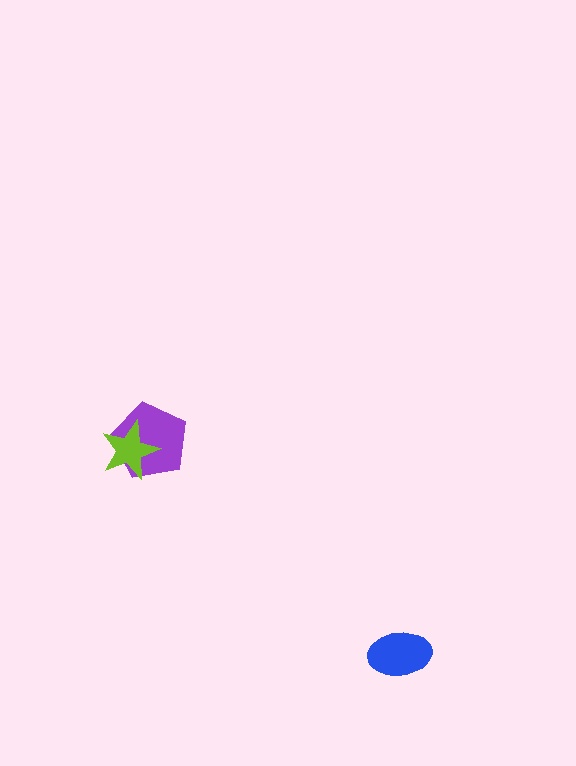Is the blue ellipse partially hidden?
No, no other shape covers it.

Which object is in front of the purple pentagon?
The lime star is in front of the purple pentagon.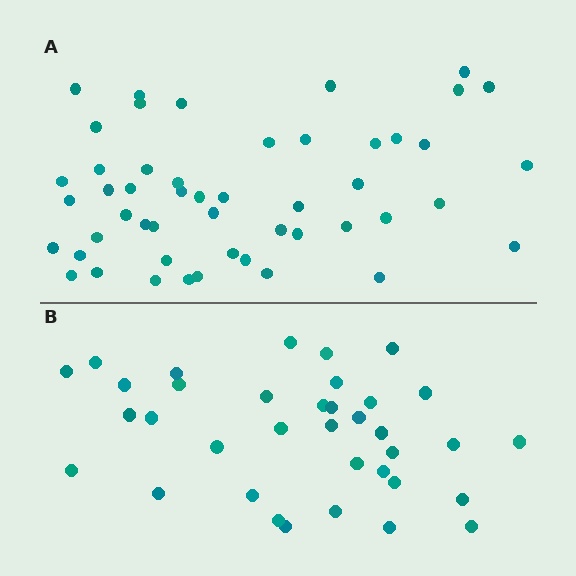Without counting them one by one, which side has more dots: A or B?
Region A (the top region) has more dots.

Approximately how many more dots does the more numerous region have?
Region A has approximately 15 more dots than region B.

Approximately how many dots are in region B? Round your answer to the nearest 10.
About 40 dots. (The exact count is 36, which rounds to 40.)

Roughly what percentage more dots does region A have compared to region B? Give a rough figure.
About 40% more.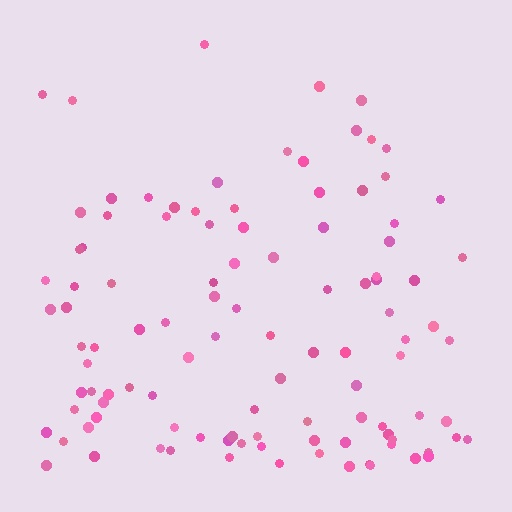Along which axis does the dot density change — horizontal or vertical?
Vertical.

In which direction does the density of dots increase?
From top to bottom, with the bottom side densest.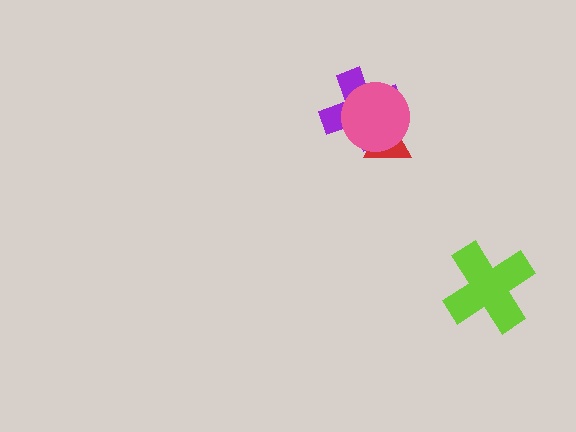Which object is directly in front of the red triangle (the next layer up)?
The purple cross is directly in front of the red triangle.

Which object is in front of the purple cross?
The pink circle is in front of the purple cross.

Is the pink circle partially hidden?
No, no other shape covers it.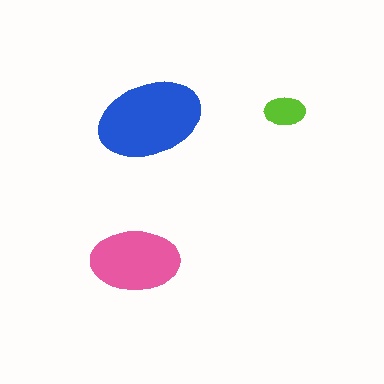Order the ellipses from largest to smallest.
the blue one, the pink one, the lime one.